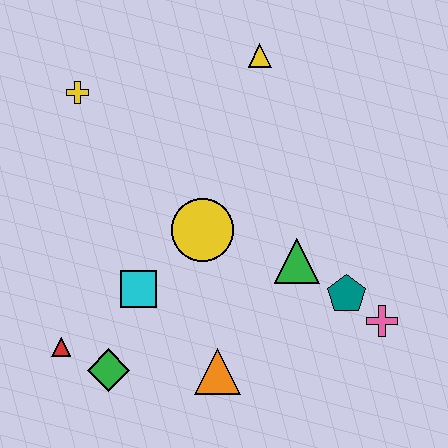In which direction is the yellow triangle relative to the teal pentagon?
The yellow triangle is above the teal pentagon.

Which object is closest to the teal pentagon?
The pink cross is closest to the teal pentagon.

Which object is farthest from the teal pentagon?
The yellow cross is farthest from the teal pentagon.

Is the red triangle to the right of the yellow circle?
No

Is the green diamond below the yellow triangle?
Yes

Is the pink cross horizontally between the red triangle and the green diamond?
No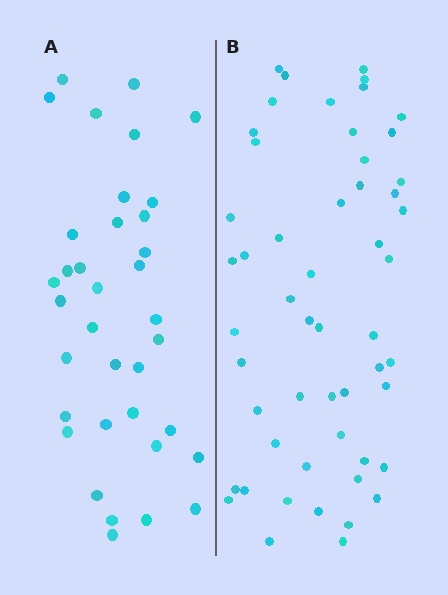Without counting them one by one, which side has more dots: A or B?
Region B (the right region) has more dots.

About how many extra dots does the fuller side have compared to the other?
Region B has approximately 15 more dots than region A.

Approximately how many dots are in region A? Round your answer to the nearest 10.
About 40 dots. (The exact count is 36, which rounds to 40.)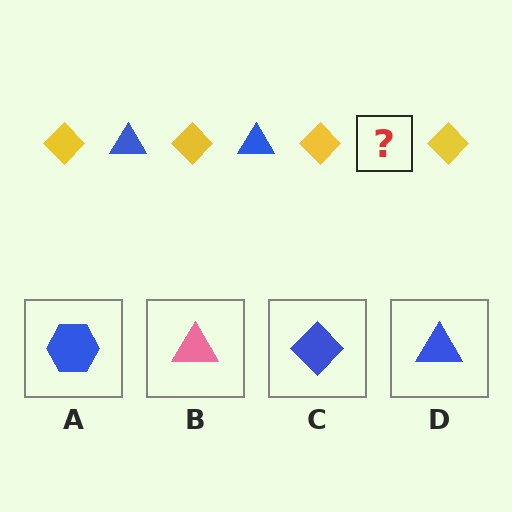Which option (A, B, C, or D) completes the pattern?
D.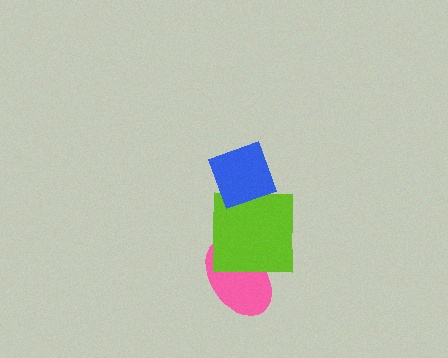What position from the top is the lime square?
The lime square is 2nd from the top.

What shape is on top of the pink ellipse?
The lime square is on top of the pink ellipse.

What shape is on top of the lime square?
The blue diamond is on top of the lime square.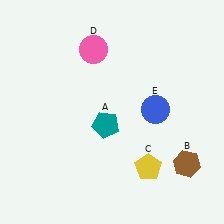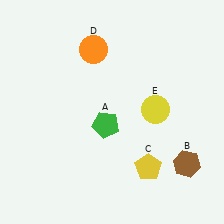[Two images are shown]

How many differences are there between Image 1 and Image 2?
There are 3 differences between the two images.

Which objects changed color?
A changed from teal to green. D changed from pink to orange. E changed from blue to yellow.